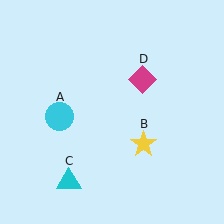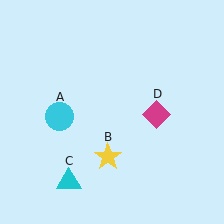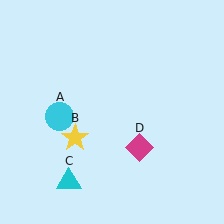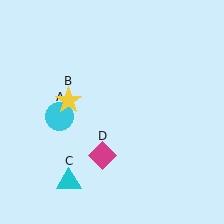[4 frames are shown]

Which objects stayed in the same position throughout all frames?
Cyan circle (object A) and cyan triangle (object C) remained stationary.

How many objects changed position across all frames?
2 objects changed position: yellow star (object B), magenta diamond (object D).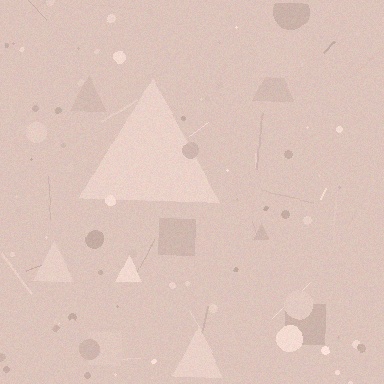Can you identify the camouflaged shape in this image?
The camouflaged shape is a triangle.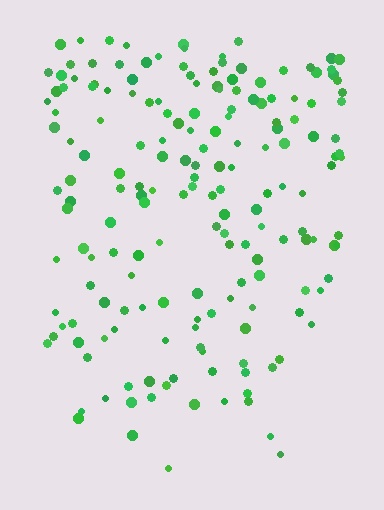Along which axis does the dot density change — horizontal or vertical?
Vertical.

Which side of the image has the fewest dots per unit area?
The bottom.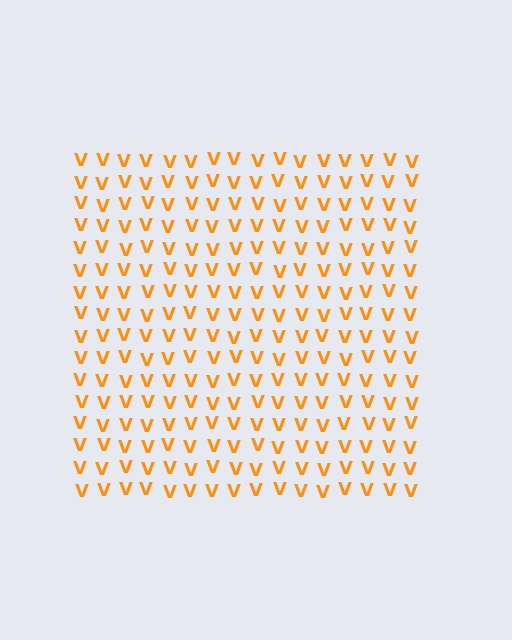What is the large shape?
The large shape is a square.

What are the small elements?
The small elements are letter V's.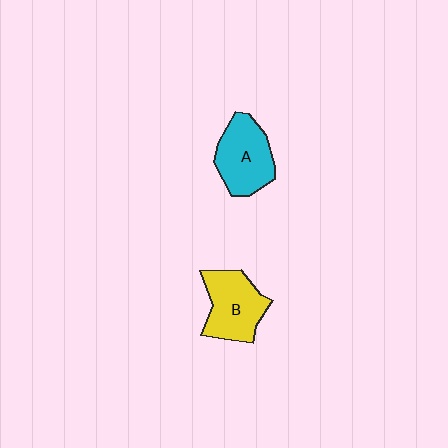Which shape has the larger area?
Shape A (cyan).